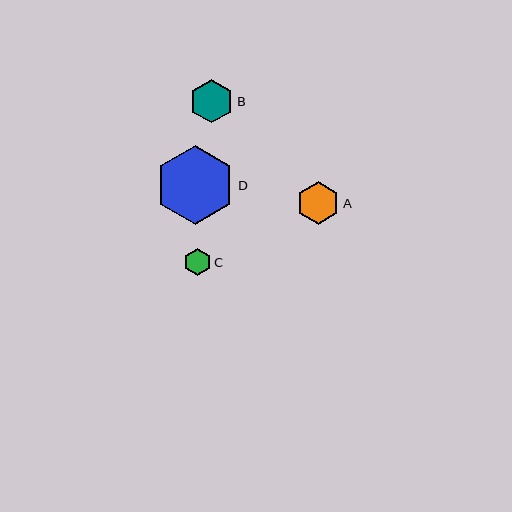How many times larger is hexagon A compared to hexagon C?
Hexagon A is approximately 1.6 times the size of hexagon C.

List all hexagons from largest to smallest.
From largest to smallest: D, B, A, C.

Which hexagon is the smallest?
Hexagon C is the smallest with a size of approximately 27 pixels.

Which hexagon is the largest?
Hexagon D is the largest with a size of approximately 79 pixels.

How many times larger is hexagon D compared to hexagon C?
Hexagon D is approximately 2.9 times the size of hexagon C.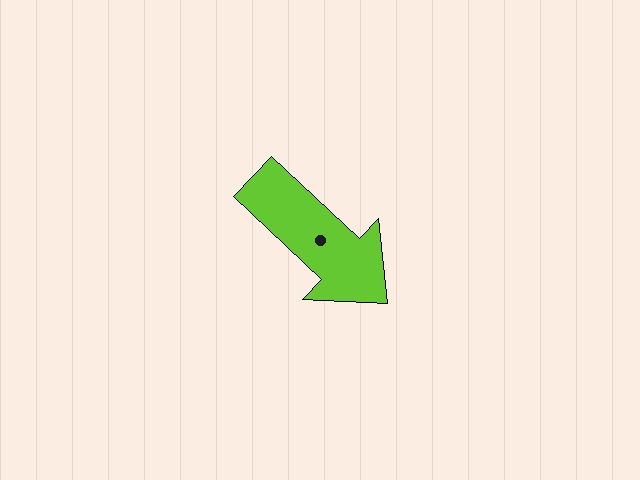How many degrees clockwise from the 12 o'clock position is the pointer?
Approximately 133 degrees.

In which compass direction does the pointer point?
Southeast.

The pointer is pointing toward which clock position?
Roughly 4 o'clock.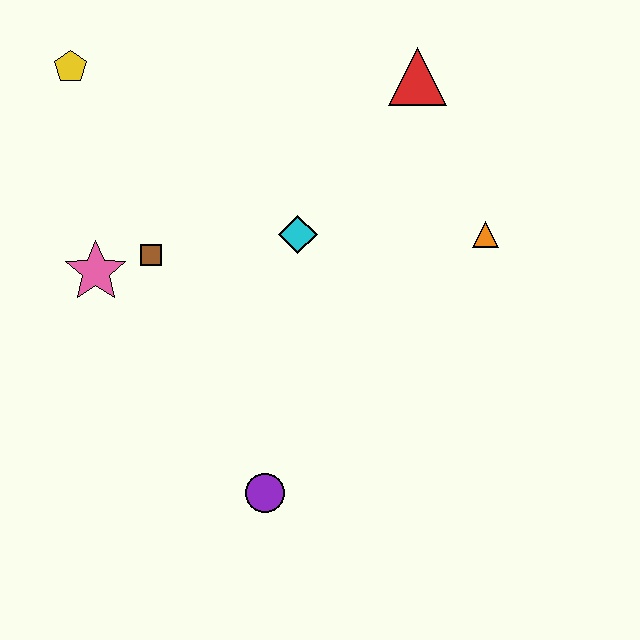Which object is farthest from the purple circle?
The yellow pentagon is farthest from the purple circle.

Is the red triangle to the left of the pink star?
No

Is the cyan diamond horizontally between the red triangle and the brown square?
Yes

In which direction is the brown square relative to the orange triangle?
The brown square is to the left of the orange triangle.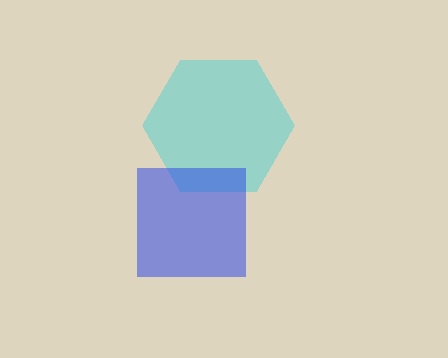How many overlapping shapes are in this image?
There are 2 overlapping shapes in the image.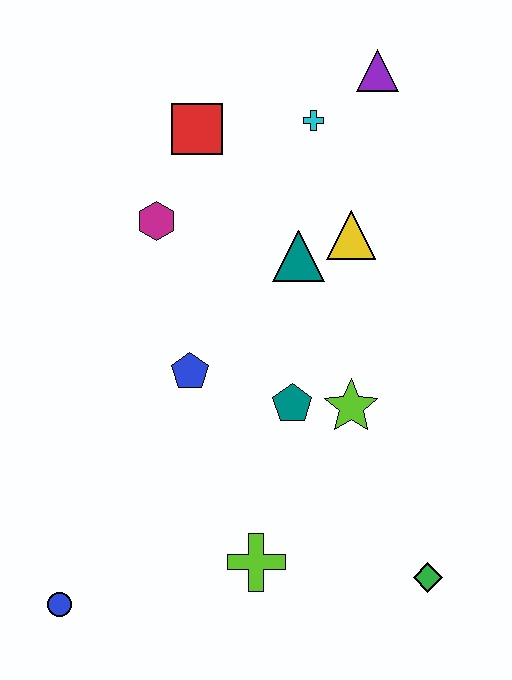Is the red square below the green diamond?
No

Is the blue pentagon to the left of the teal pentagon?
Yes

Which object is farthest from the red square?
The green diamond is farthest from the red square.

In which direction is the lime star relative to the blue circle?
The lime star is to the right of the blue circle.